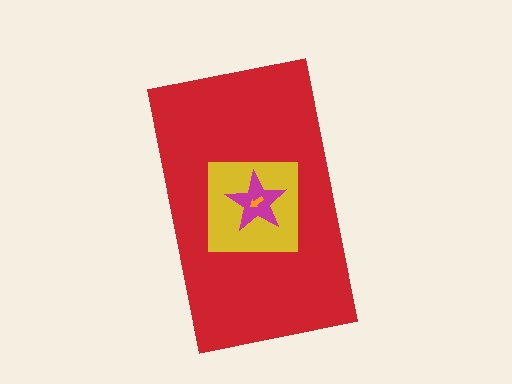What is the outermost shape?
The red rectangle.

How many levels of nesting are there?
4.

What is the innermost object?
The orange arrow.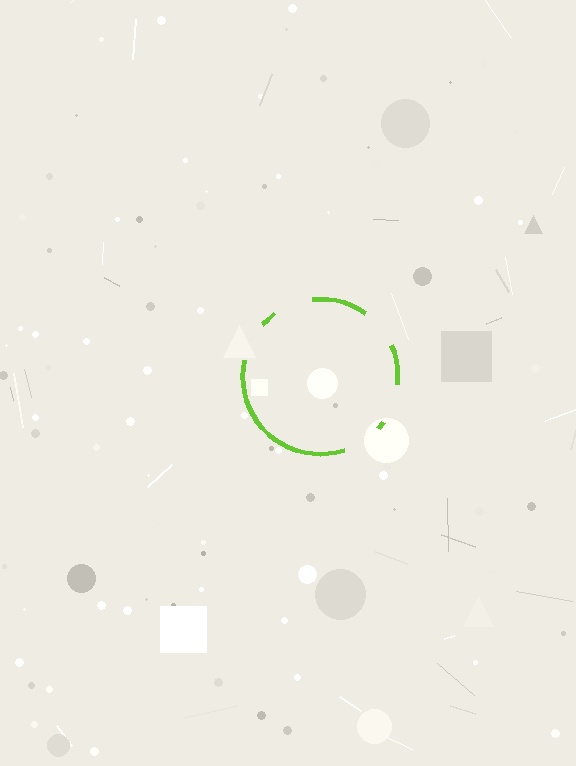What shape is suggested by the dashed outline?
The dashed outline suggests a circle.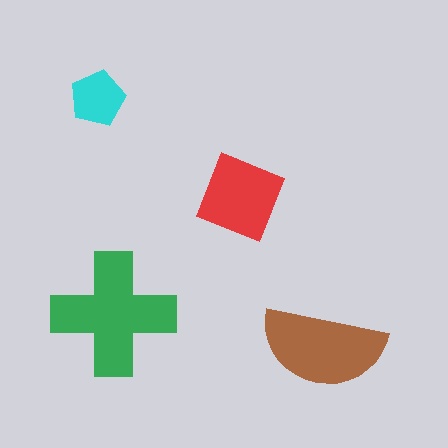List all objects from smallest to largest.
The cyan pentagon, the red square, the brown semicircle, the green cross.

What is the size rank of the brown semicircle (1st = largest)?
2nd.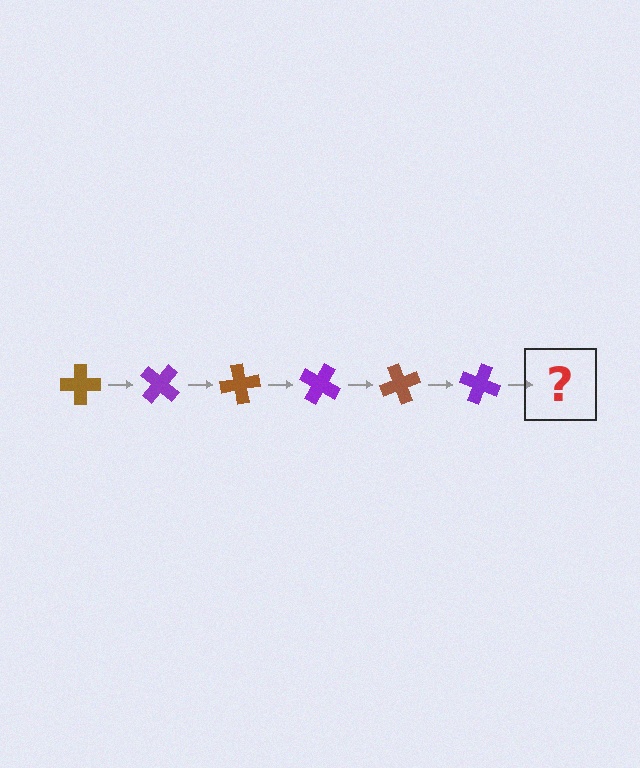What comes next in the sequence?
The next element should be a brown cross, rotated 240 degrees from the start.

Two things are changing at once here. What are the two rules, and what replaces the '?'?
The two rules are that it rotates 40 degrees each step and the color cycles through brown and purple. The '?' should be a brown cross, rotated 240 degrees from the start.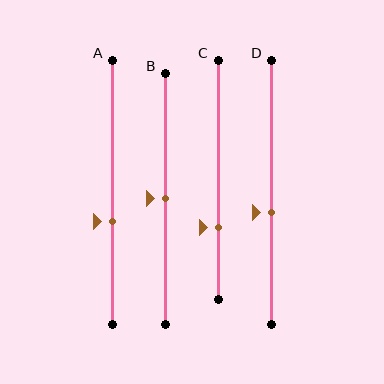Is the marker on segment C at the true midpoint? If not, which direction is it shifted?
No, the marker on segment C is shifted downward by about 20% of the segment length.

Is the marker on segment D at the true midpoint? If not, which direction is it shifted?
No, the marker on segment D is shifted downward by about 8% of the segment length.